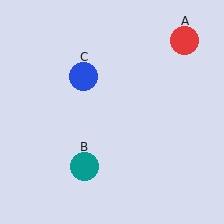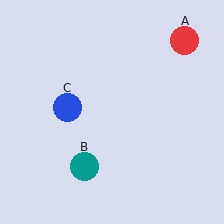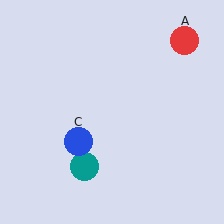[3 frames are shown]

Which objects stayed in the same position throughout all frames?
Red circle (object A) and teal circle (object B) remained stationary.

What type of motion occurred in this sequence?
The blue circle (object C) rotated counterclockwise around the center of the scene.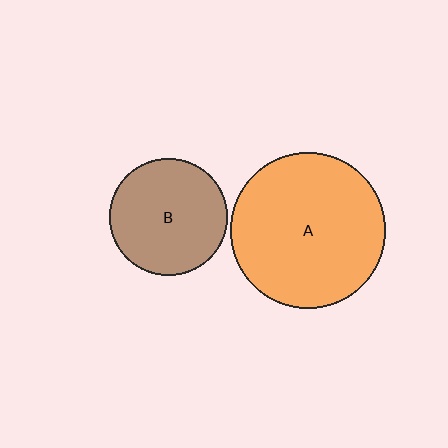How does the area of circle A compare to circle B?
Approximately 1.8 times.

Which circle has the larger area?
Circle A (orange).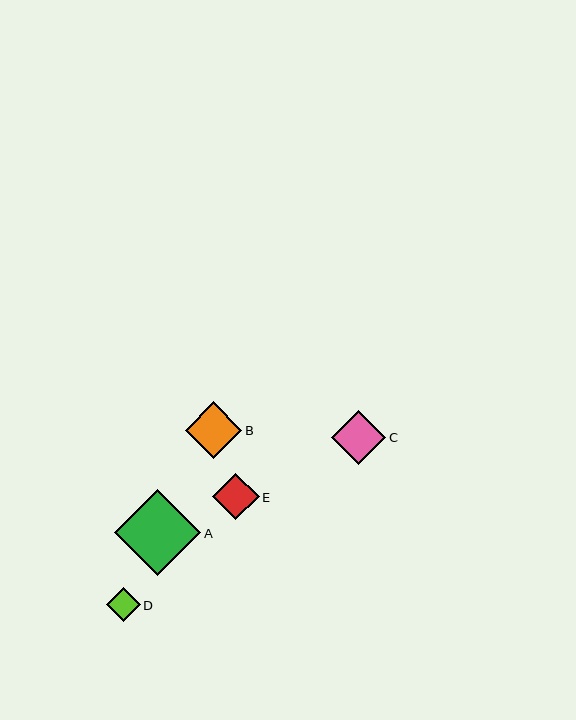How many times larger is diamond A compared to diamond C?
Diamond A is approximately 1.6 times the size of diamond C.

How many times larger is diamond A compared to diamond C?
Diamond A is approximately 1.6 times the size of diamond C.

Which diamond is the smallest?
Diamond D is the smallest with a size of approximately 34 pixels.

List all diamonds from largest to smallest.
From largest to smallest: A, B, C, E, D.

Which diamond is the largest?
Diamond A is the largest with a size of approximately 86 pixels.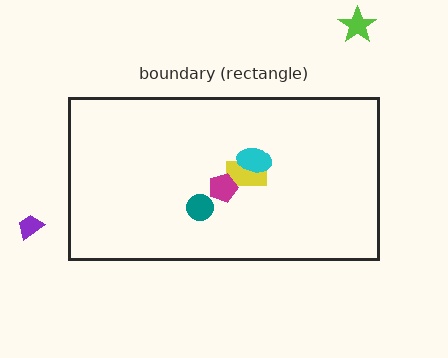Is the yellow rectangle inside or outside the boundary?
Inside.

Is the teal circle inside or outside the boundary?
Inside.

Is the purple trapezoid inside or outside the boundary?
Outside.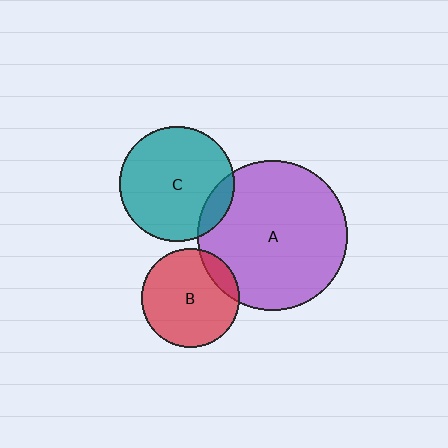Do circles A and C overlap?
Yes.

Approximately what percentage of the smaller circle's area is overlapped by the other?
Approximately 10%.